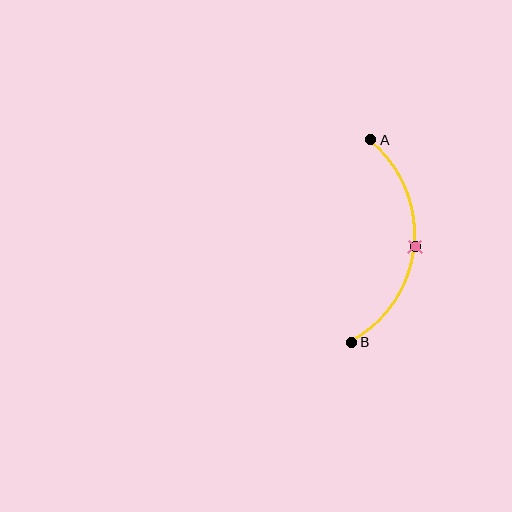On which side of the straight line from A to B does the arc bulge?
The arc bulges to the right of the straight line connecting A and B.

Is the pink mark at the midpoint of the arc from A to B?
Yes. The pink mark lies on the arc at equal arc-length from both A and B — it is the arc midpoint.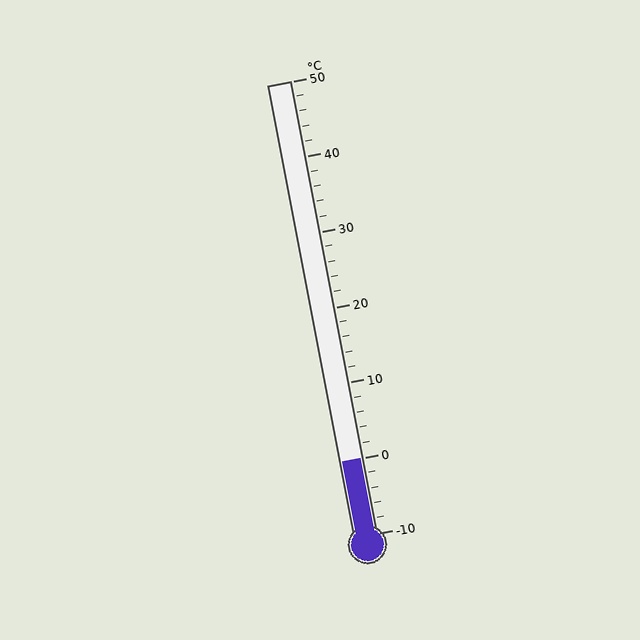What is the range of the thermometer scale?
The thermometer scale ranges from -10°C to 50°C.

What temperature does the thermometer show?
The thermometer shows approximately 0°C.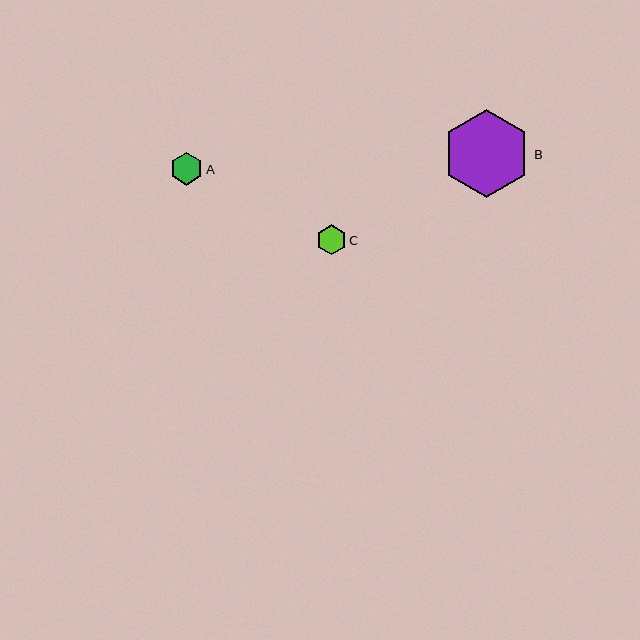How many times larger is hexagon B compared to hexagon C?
Hexagon B is approximately 2.9 times the size of hexagon C.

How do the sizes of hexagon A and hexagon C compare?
Hexagon A and hexagon C are approximately the same size.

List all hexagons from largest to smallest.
From largest to smallest: B, A, C.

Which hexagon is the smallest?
Hexagon C is the smallest with a size of approximately 30 pixels.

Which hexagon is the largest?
Hexagon B is the largest with a size of approximately 88 pixels.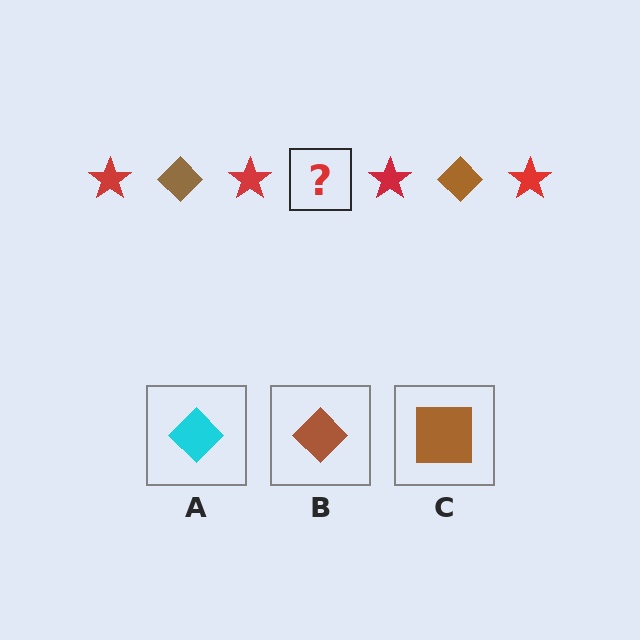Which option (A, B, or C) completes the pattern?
B.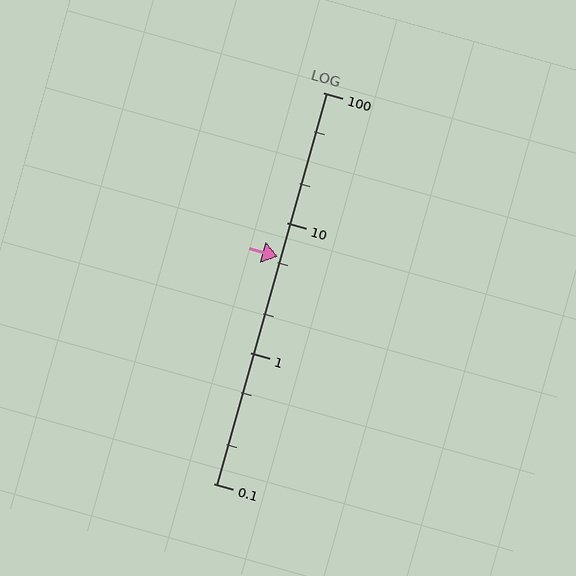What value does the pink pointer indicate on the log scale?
The pointer indicates approximately 5.5.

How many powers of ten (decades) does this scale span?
The scale spans 3 decades, from 0.1 to 100.